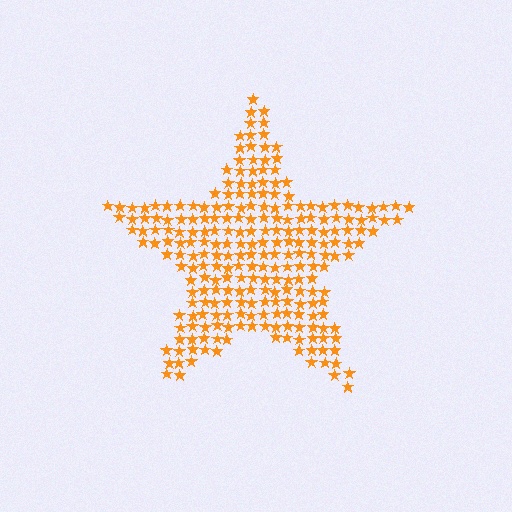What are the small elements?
The small elements are stars.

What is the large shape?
The large shape is a star.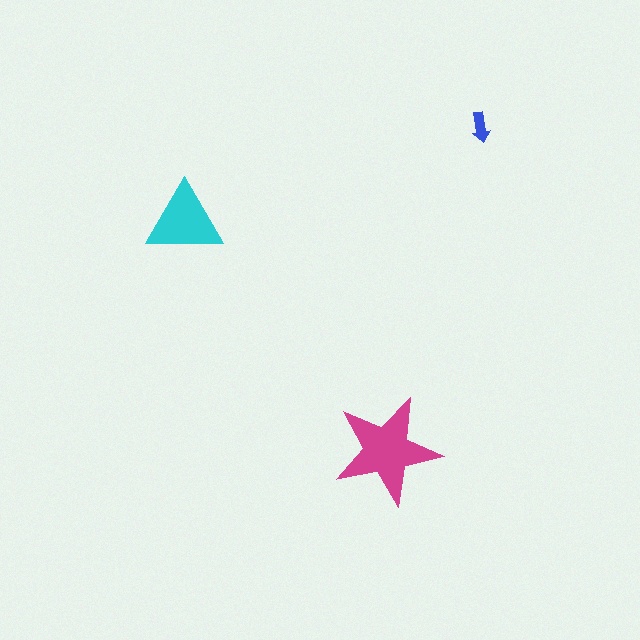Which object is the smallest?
The blue arrow.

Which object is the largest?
The magenta star.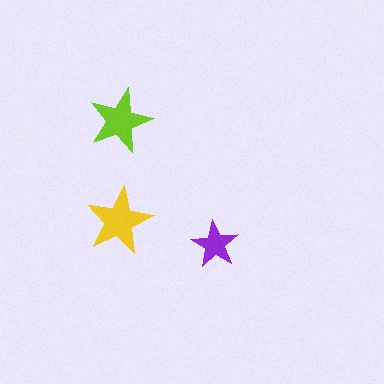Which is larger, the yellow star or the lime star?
The yellow one.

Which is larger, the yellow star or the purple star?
The yellow one.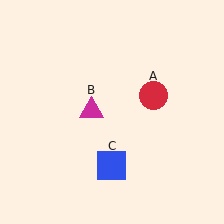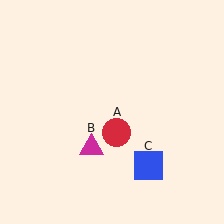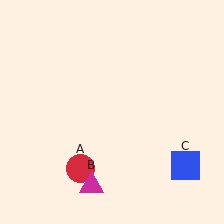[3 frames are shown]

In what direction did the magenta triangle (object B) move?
The magenta triangle (object B) moved down.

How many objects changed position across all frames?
3 objects changed position: red circle (object A), magenta triangle (object B), blue square (object C).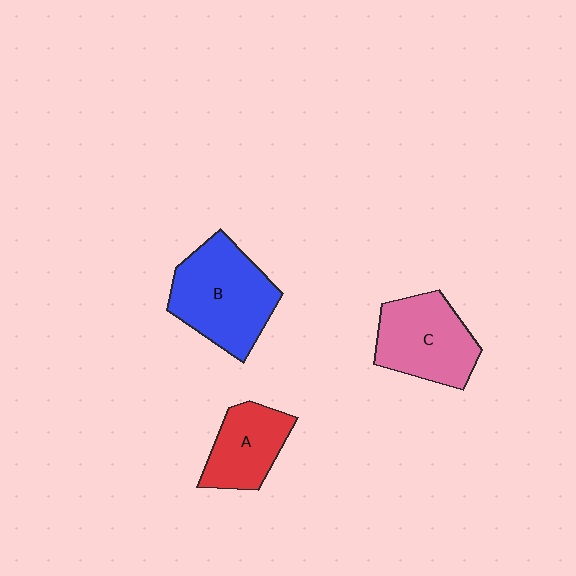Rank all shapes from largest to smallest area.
From largest to smallest: B (blue), C (pink), A (red).